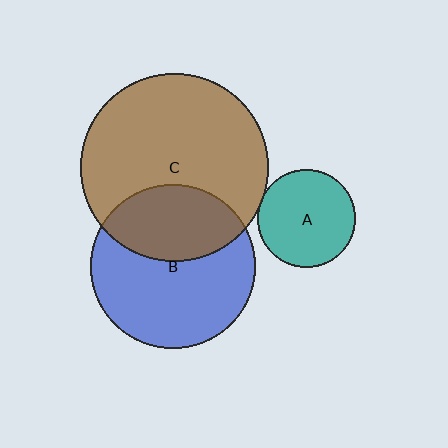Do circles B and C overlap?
Yes.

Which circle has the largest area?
Circle C (brown).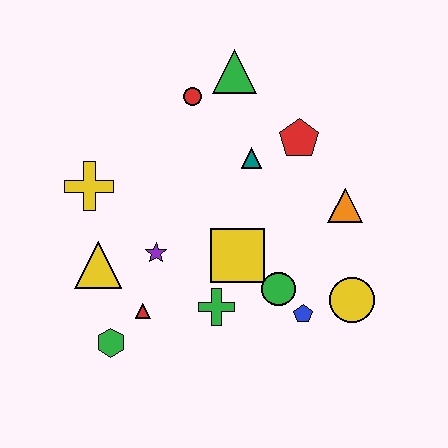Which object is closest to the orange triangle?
The red pentagon is closest to the orange triangle.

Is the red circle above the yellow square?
Yes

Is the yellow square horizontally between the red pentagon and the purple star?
Yes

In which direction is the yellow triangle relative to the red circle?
The yellow triangle is below the red circle.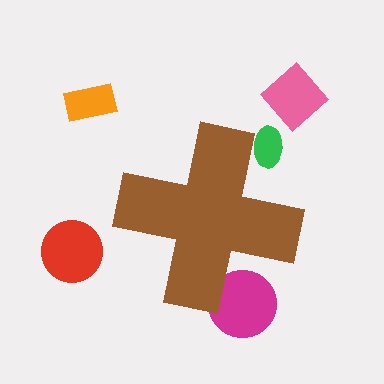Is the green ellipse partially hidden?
Yes, the green ellipse is partially hidden behind the brown cross.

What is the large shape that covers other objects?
A brown cross.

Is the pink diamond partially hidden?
No, the pink diamond is fully visible.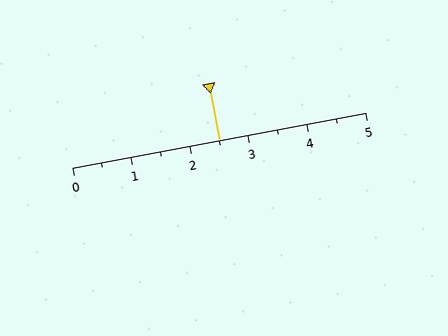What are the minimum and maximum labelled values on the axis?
The axis runs from 0 to 5.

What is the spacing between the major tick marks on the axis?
The major ticks are spaced 1 apart.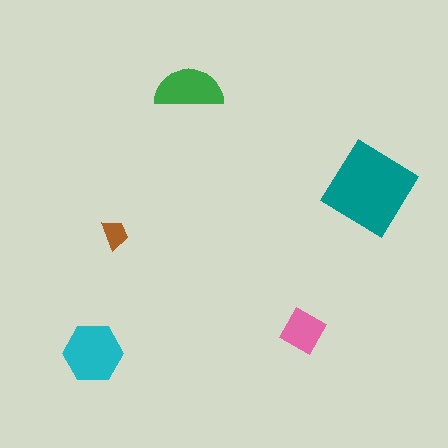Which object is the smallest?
The brown trapezoid.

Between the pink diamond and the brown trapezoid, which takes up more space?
The pink diamond.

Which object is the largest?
The teal diamond.